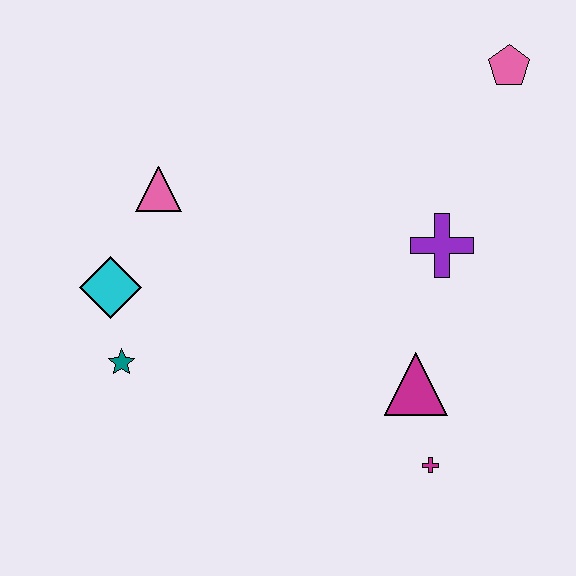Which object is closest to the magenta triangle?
The magenta cross is closest to the magenta triangle.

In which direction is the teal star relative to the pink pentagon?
The teal star is to the left of the pink pentagon.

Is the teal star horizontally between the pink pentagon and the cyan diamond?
Yes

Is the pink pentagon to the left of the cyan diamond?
No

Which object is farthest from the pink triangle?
The magenta cross is farthest from the pink triangle.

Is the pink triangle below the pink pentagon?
Yes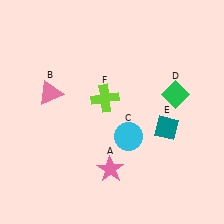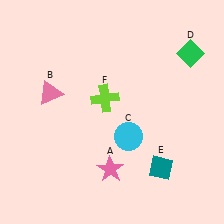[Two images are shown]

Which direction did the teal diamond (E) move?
The teal diamond (E) moved down.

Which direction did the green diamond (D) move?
The green diamond (D) moved up.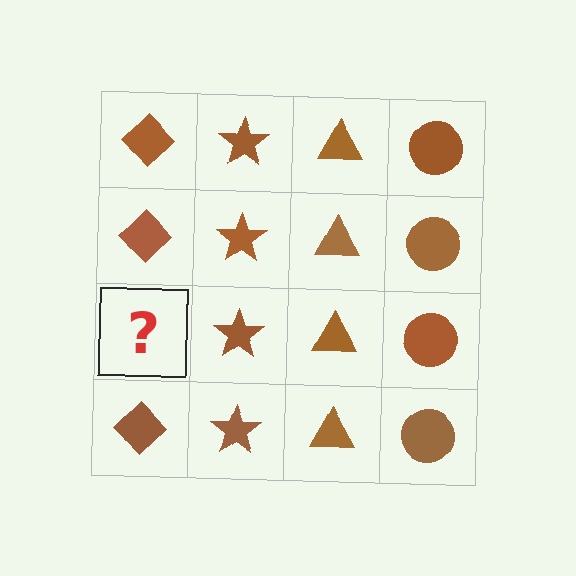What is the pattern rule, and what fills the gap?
The rule is that each column has a consistent shape. The gap should be filled with a brown diamond.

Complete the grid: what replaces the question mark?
The question mark should be replaced with a brown diamond.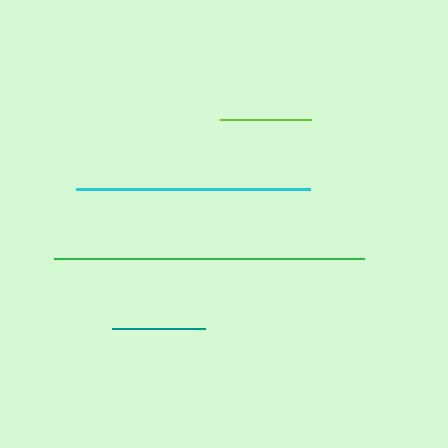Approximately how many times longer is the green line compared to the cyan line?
The green line is approximately 1.3 times the length of the cyan line.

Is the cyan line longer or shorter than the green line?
The green line is longer than the cyan line.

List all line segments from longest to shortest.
From longest to shortest: green, cyan, teal, lime.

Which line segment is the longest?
The green line is the longest at approximately 311 pixels.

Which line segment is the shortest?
The lime line is the shortest at approximately 91 pixels.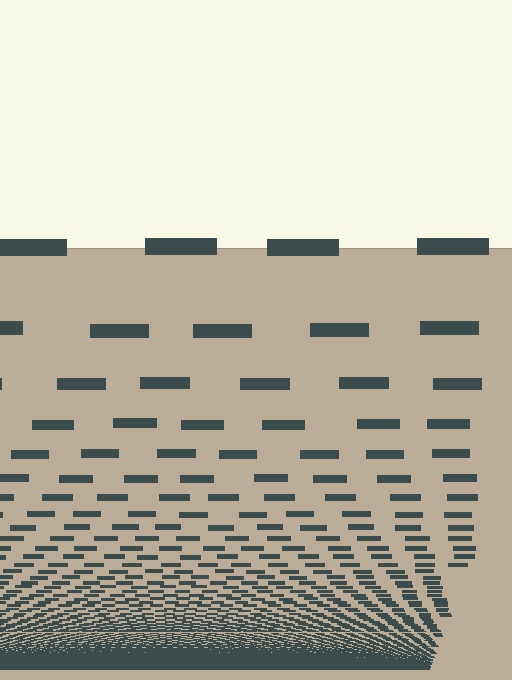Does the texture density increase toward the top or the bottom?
Density increases toward the bottom.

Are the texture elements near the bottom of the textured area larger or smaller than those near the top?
Smaller. The gradient is inverted — elements near the bottom are smaller and denser.